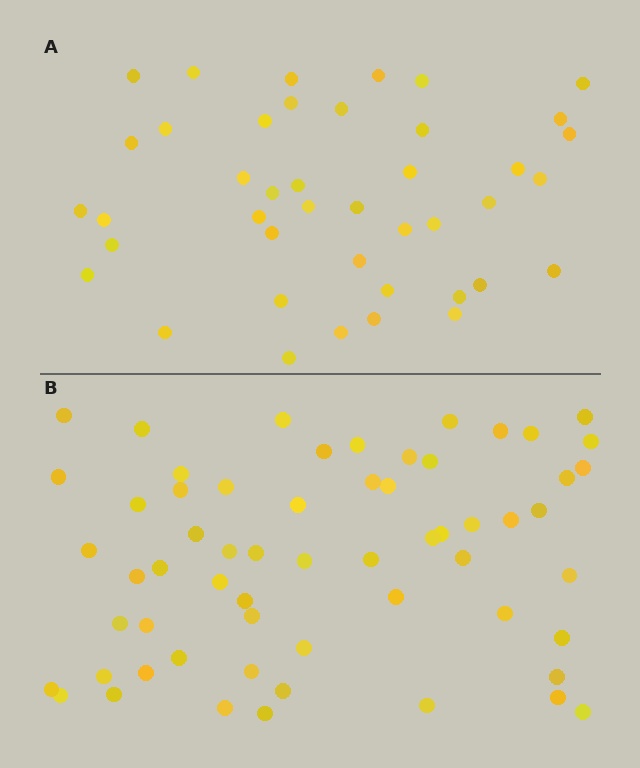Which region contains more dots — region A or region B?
Region B (the bottom region) has more dots.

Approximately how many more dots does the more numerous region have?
Region B has approximately 20 more dots than region A.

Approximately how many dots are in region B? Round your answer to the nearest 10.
About 60 dots.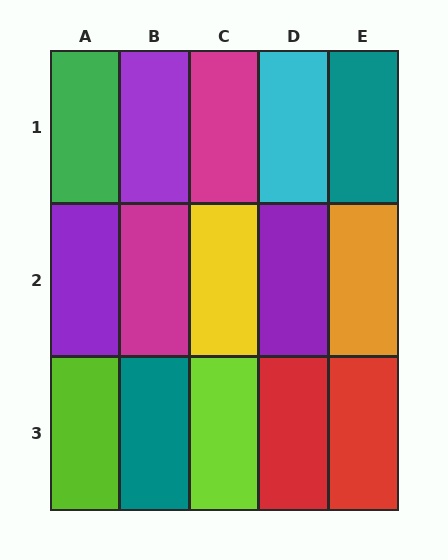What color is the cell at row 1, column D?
Cyan.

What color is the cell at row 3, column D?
Red.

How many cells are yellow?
1 cell is yellow.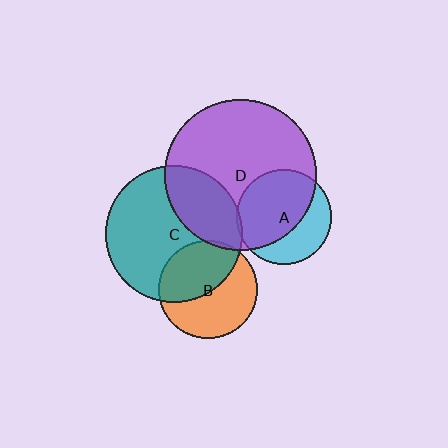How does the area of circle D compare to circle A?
Approximately 2.5 times.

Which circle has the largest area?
Circle D (purple).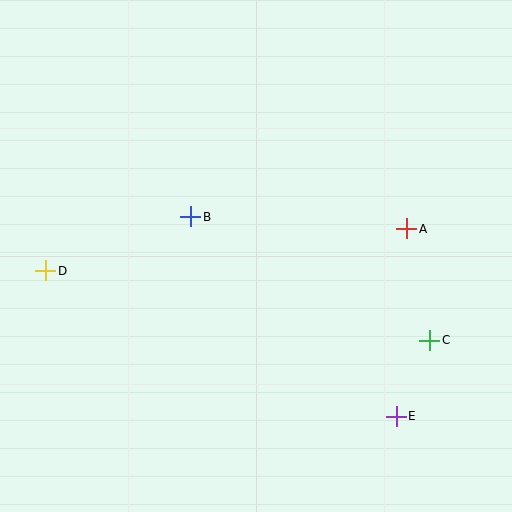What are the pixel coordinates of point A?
Point A is at (407, 229).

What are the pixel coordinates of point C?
Point C is at (430, 340).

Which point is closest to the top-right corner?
Point A is closest to the top-right corner.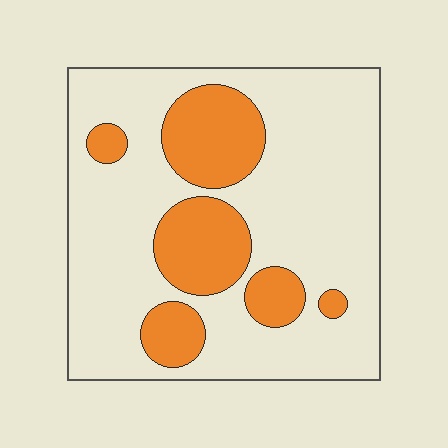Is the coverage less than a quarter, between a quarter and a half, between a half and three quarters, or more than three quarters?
Between a quarter and a half.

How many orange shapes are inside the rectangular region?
6.